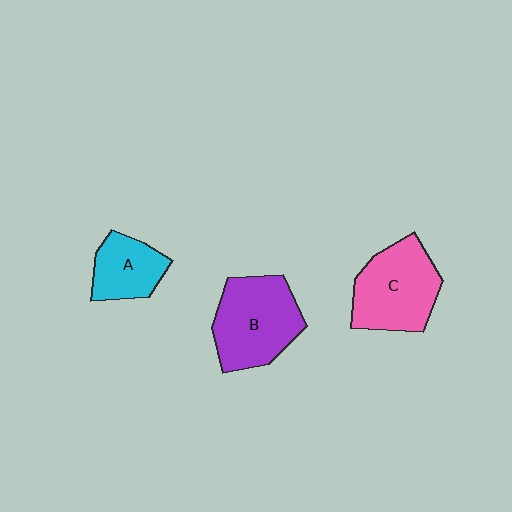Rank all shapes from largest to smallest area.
From largest to smallest: B (purple), C (pink), A (cyan).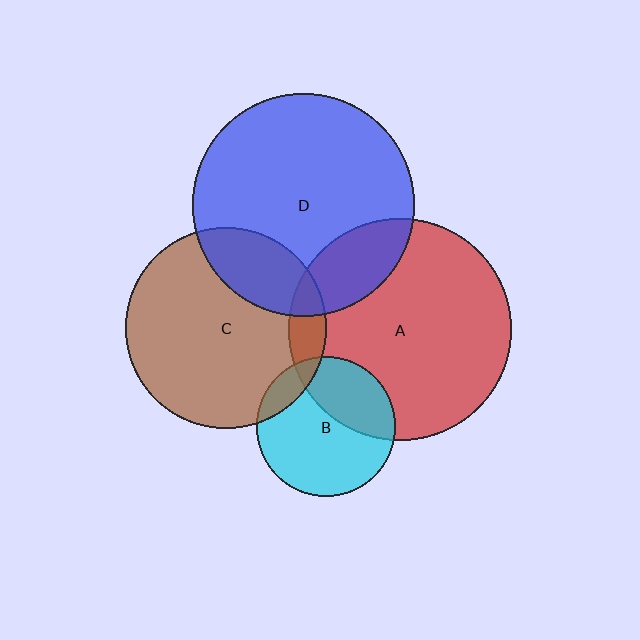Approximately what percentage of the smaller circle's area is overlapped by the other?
Approximately 20%.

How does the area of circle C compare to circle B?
Approximately 2.1 times.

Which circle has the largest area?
Circle D (blue).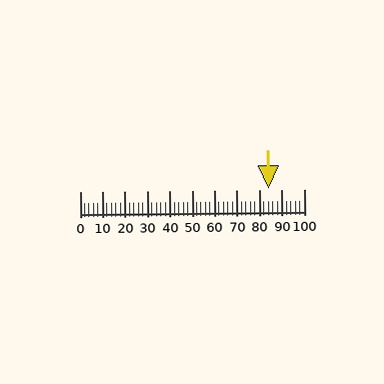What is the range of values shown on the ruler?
The ruler shows values from 0 to 100.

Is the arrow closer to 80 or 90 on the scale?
The arrow is closer to 80.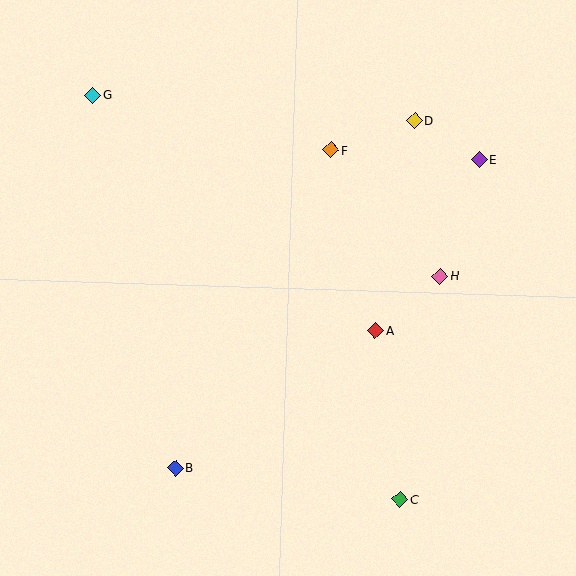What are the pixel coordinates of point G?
Point G is at (93, 95).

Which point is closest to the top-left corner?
Point G is closest to the top-left corner.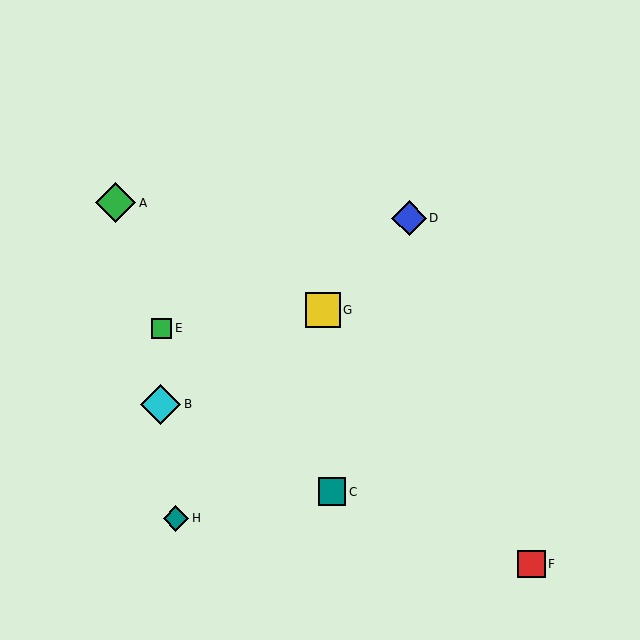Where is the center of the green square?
The center of the green square is at (162, 328).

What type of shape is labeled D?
Shape D is a blue diamond.